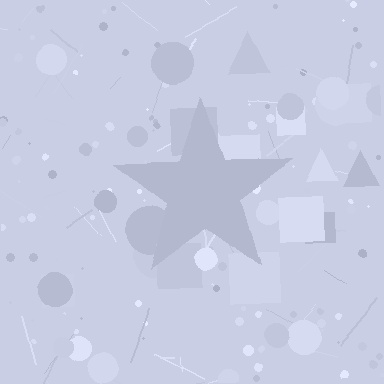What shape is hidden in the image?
A star is hidden in the image.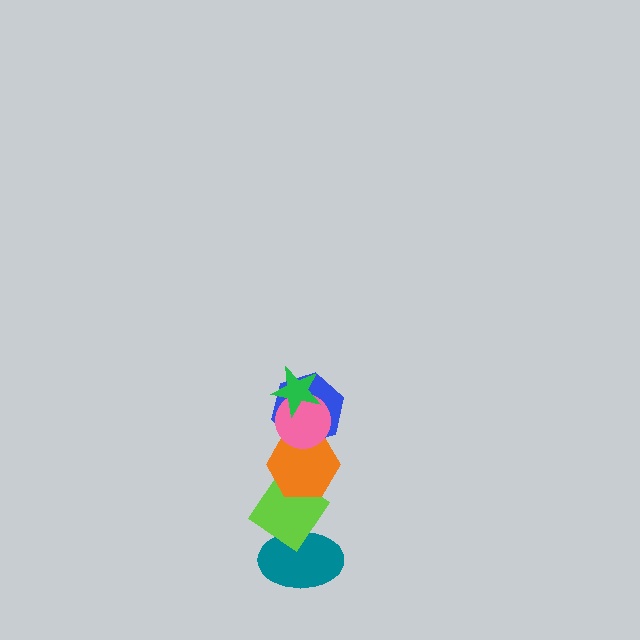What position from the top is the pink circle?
The pink circle is 2nd from the top.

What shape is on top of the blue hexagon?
The pink circle is on top of the blue hexagon.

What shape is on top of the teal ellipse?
The lime diamond is on top of the teal ellipse.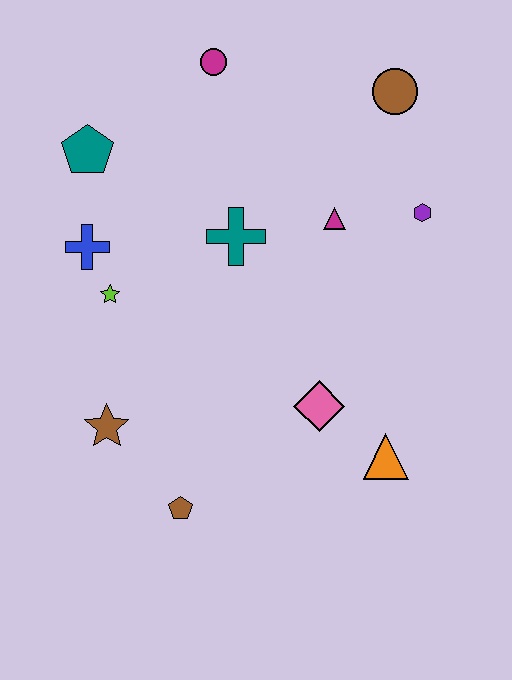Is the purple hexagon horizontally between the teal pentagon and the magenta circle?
No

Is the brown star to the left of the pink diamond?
Yes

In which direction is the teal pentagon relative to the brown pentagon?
The teal pentagon is above the brown pentagon.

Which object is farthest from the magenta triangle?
The brown pentagon is farthest from the magenta triangle.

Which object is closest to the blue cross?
The lime star is closest to the blue cross.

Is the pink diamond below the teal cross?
Yes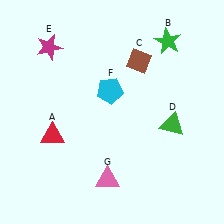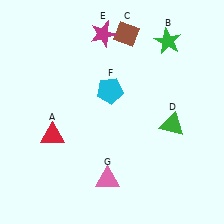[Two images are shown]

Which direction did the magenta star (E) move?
The magenta star (E) moved right.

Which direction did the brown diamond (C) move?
The brown diamond (C) moved up.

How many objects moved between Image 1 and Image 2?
2 objects moved between the two images.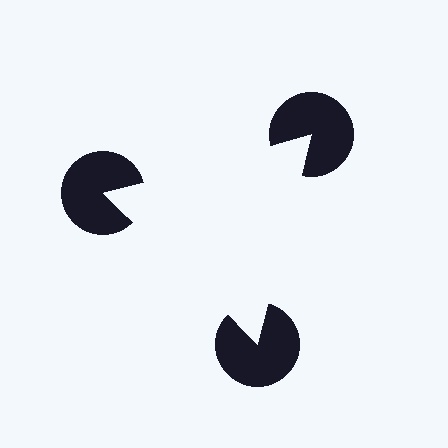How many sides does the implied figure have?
3 sides.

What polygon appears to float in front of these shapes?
An illusory triangle — its edges are inferred from the aligned wedge cuts in the pac-man discs, not physically drawn.